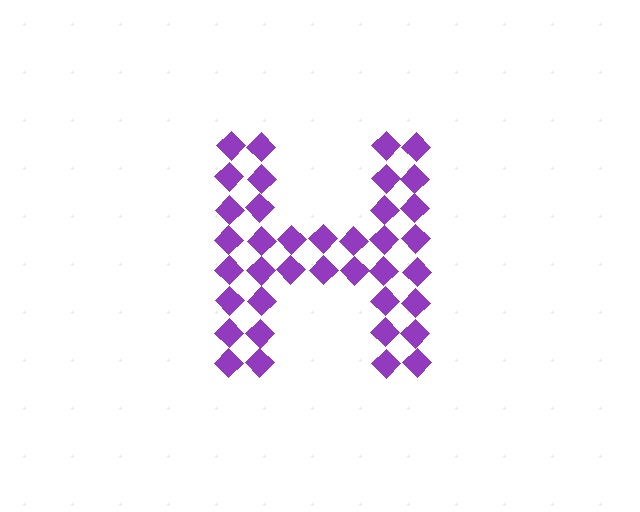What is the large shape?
The large shape is the letter H.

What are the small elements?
The small elements are diamonds.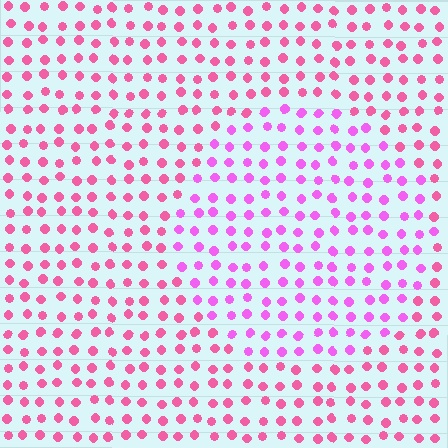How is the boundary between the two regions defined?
The boundary is defined purely by a slight shift in hue (about 31 degrees). Spacing, size, and orientation are identical on both sides.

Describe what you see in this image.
The image is filled with small pink elements in a uniform arrangement. A circle-shaped region is visible where the elements are tinted to a slightly different hue, forming a subtle color boundary.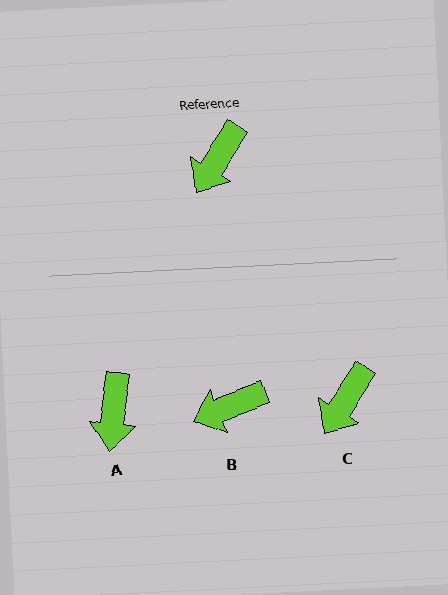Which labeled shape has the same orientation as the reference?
C.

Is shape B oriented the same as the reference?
No, it is off by about 36 degrees.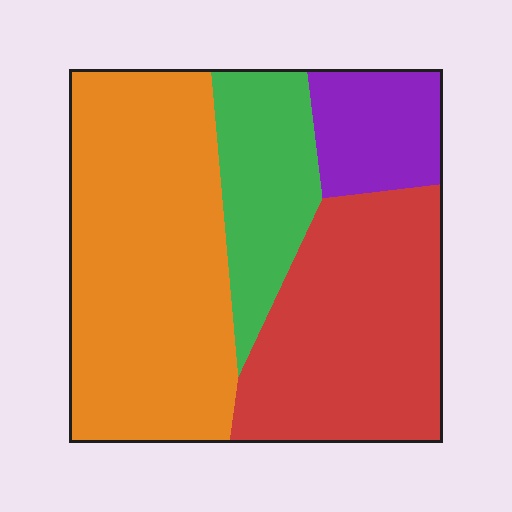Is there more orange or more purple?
Orange.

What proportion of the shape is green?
Green covers around 15% of the shape.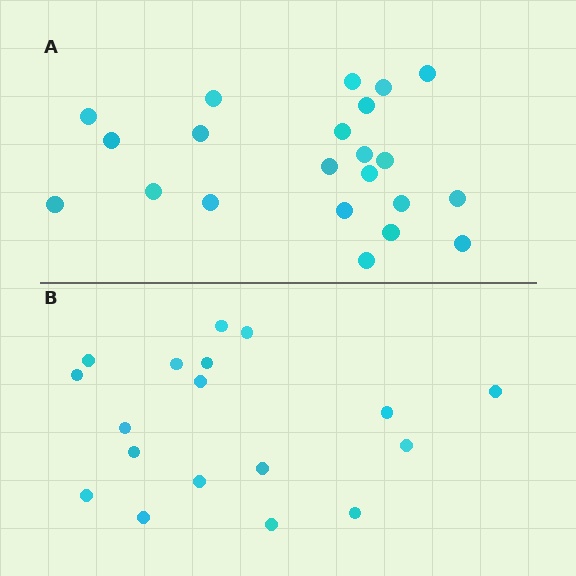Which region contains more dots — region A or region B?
Region A (the top region) has more dots.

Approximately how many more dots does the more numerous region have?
Region A has about 4 more dots than region B.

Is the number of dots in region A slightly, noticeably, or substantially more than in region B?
Region A has only slightly more — the two regions are fairly close. The ratio is roughly 1.2 to 1.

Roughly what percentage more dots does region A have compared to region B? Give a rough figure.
About 20% more.